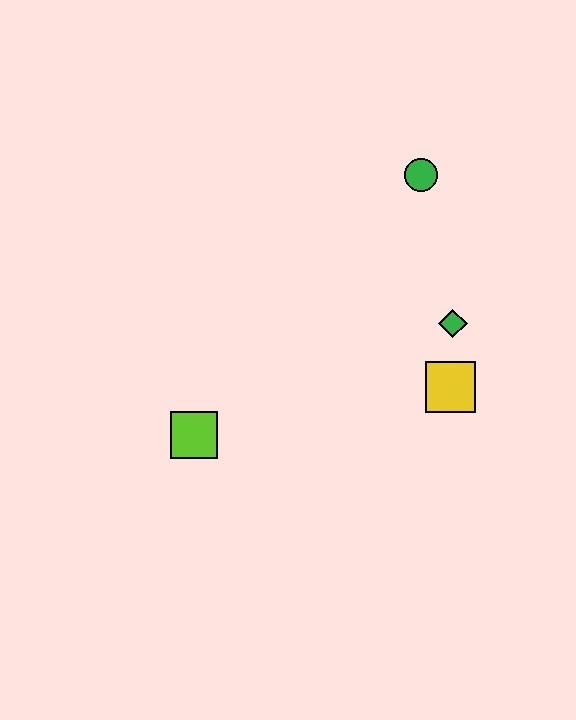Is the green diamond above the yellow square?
Yes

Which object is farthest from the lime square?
The green circle is farthest from the lime square.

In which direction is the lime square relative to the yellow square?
The lime square is to the left of the yellow square.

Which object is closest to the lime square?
The yellow square is closest to the lime square.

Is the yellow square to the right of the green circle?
Yes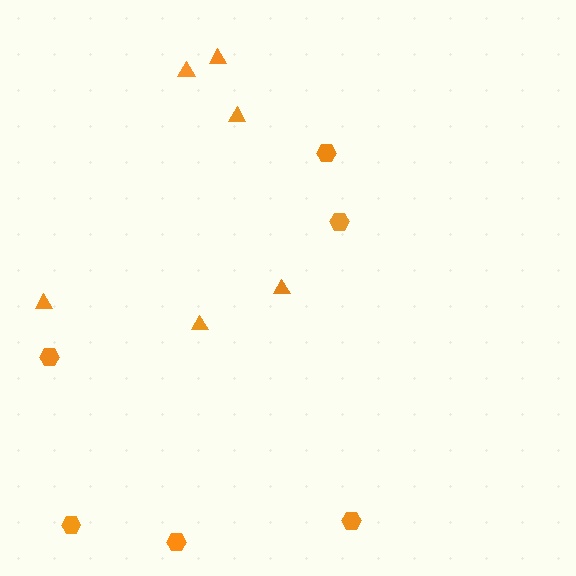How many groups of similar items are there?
There are 2 groups: one group of hexagons (6) and one group of triangles (6).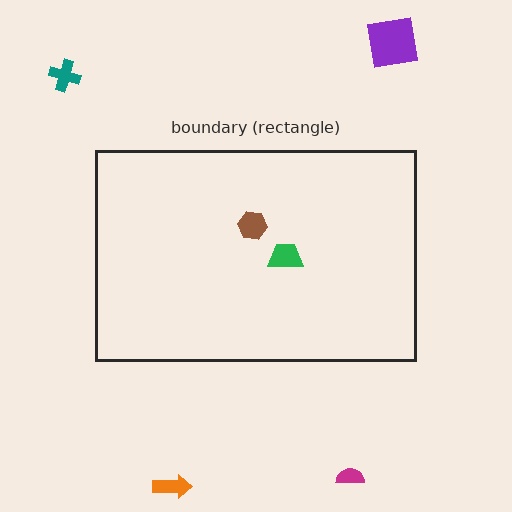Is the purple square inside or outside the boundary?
Outside.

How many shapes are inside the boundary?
2 inside, 4 outside.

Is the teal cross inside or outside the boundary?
Outside.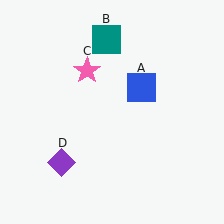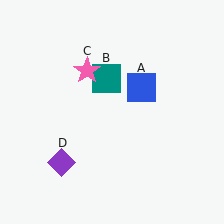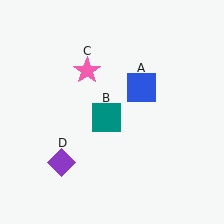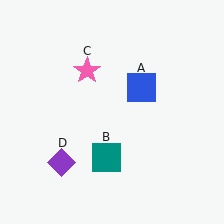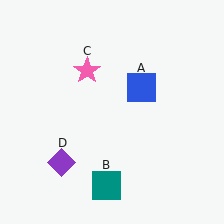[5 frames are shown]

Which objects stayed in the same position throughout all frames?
Blue square (object A) and pink star (object C) and purple diamond (object D) remained stationary.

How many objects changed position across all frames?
1 object changed position: teal square (object B).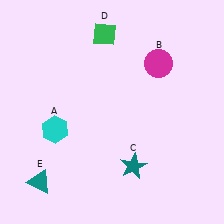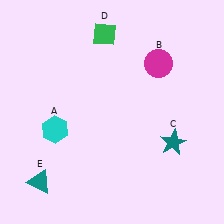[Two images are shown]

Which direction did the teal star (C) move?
The teal star (C) moved right.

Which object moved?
The teal star (C) moved right.